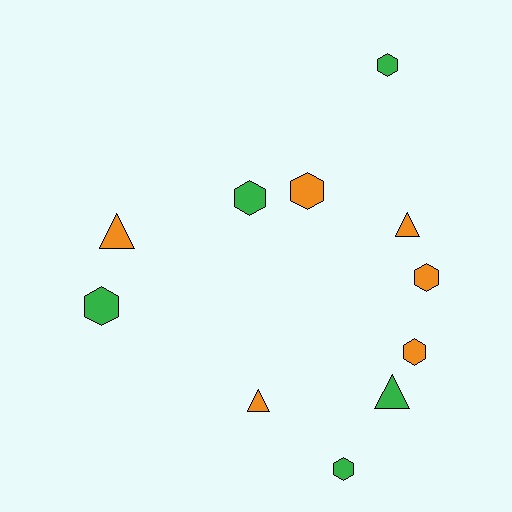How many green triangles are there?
There is 1 green triangle.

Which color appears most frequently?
Orange, with 6 objects.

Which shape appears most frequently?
Hexagon, with 7 objects.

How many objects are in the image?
There are 11 objects.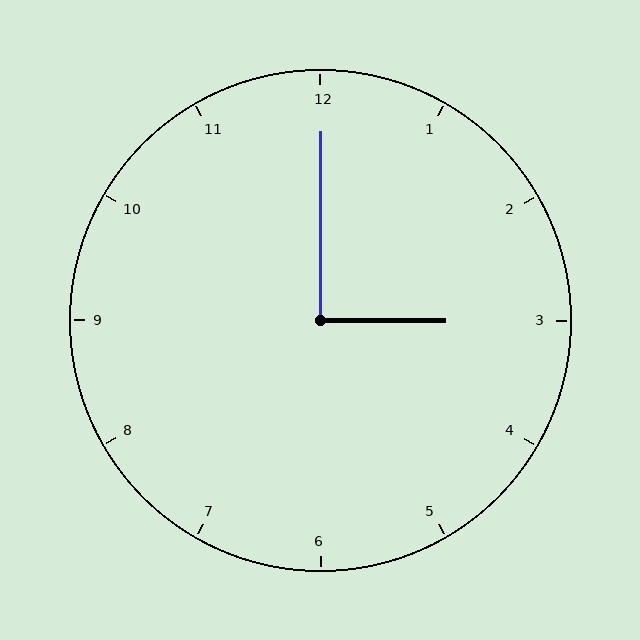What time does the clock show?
3:00.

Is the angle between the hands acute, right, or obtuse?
It is right.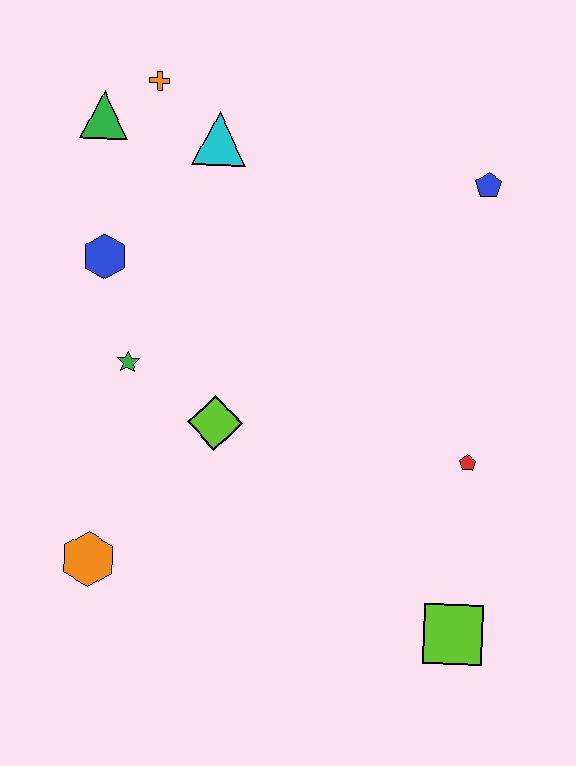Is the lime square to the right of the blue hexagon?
Yes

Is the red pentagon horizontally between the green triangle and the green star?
No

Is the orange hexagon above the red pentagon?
No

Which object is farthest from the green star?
The lime square is farthest from the green star.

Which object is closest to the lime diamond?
The green star is closest to the lime diamond.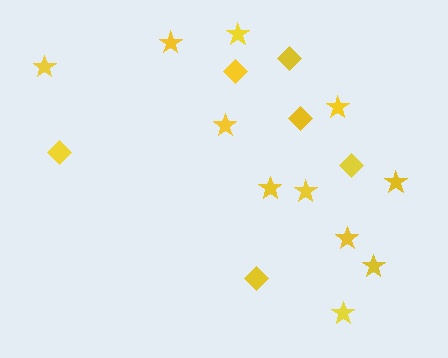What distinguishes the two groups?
There are 2 groups: one group of diamonds (6) and one group of stars (11).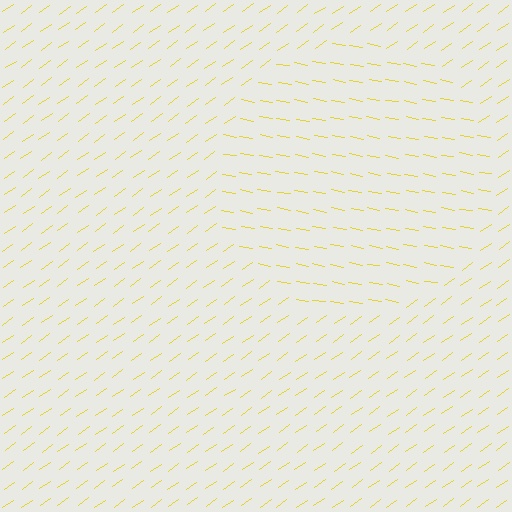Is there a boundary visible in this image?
Yes, there is a texture boundary formed by a change in line orientation.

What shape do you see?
I see a circle.